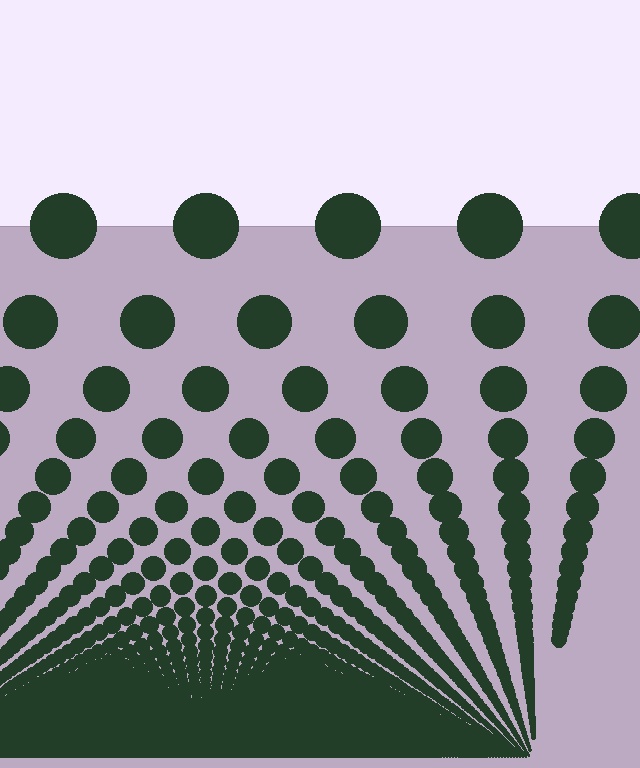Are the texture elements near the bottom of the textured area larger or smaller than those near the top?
Smaller. The gradient is inverted — elements near the bottom are smaller and denser.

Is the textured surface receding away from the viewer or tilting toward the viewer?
The surface appears to tilt toward the viewer. Texture elements get larger and sparser toward the top.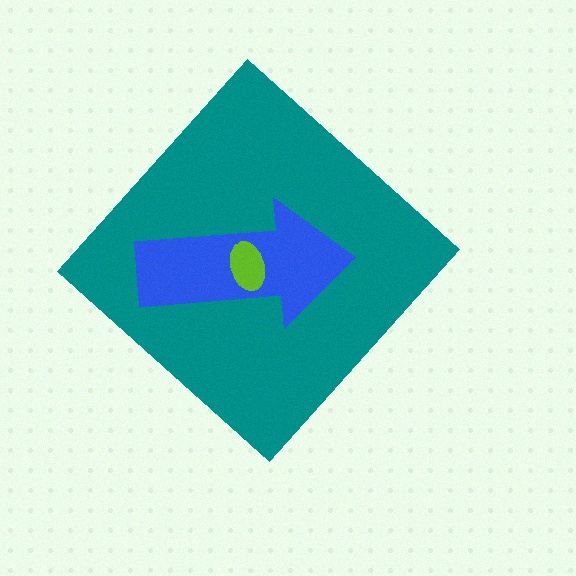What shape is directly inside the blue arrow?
The lime ellipse.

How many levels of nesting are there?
3.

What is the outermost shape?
The teal diamond.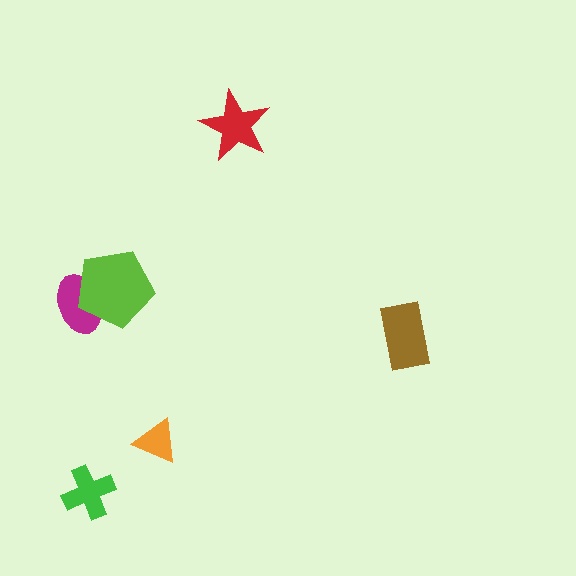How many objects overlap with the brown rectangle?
0 objects overlap with the brown rectangle.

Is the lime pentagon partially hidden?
No, no other shape covers it.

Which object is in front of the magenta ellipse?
The lime pentagon is in front of the magenta ellipse.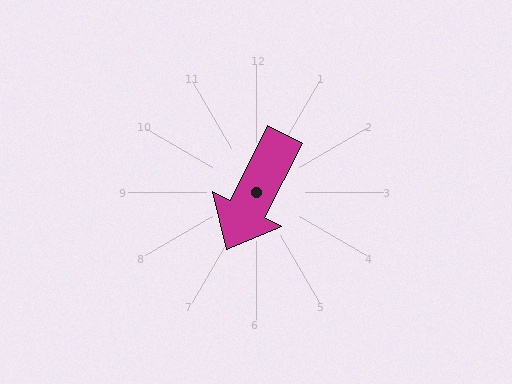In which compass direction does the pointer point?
Southwest.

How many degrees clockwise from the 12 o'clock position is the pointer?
Approximately 207 degrees.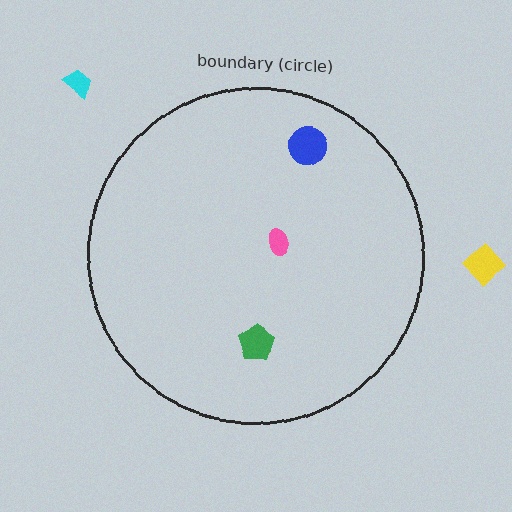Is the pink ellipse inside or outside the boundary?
Inside.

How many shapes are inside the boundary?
3 inside, 2 outside.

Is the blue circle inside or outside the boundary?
Inside.